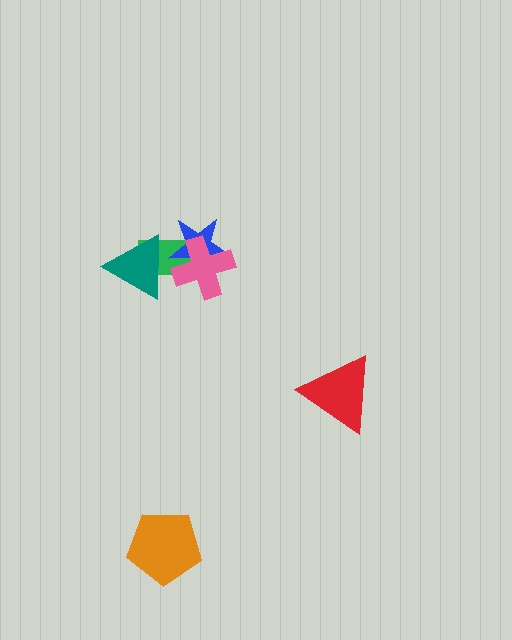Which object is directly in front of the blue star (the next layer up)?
The teal triangle is directly in front of the blue star.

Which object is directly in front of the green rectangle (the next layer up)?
The blue star is directly in front of the green rectangle.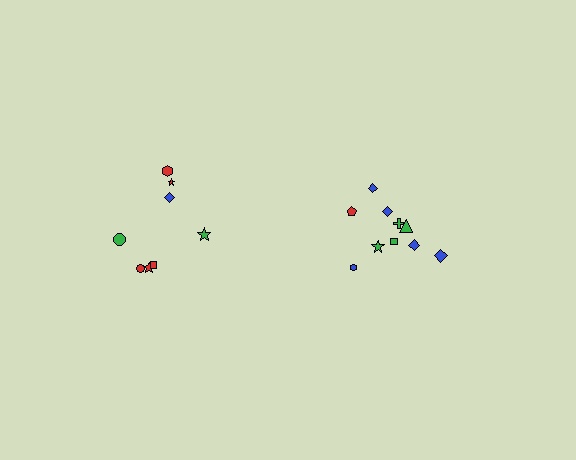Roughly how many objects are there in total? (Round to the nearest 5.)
Roughly 20 objects in total.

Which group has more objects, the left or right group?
The right group.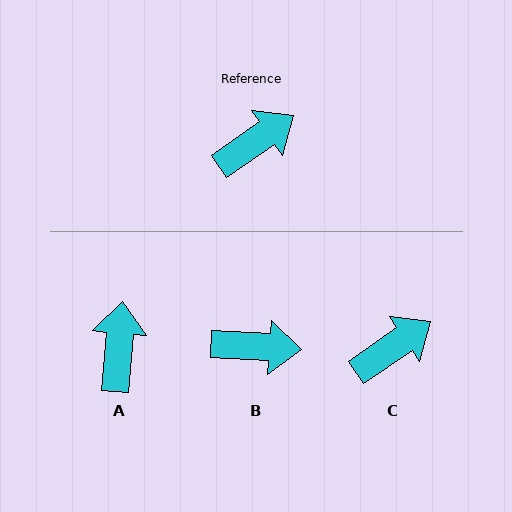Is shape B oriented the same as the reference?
No, it is off by about 38 degrees.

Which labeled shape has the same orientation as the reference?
C.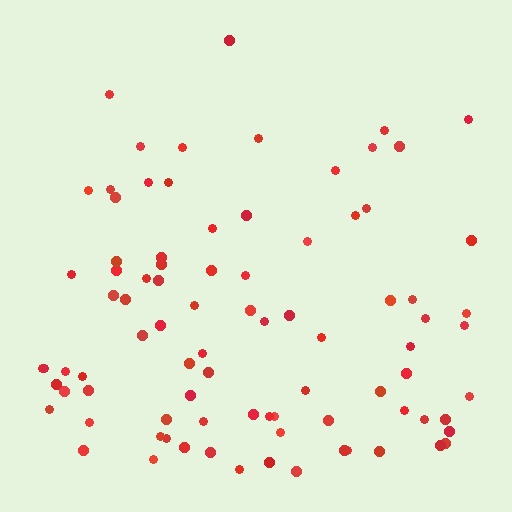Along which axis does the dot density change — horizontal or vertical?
Vertical.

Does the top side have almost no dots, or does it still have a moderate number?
Still a moderate number, just noticeably fewer than the bottom.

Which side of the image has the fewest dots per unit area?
The top.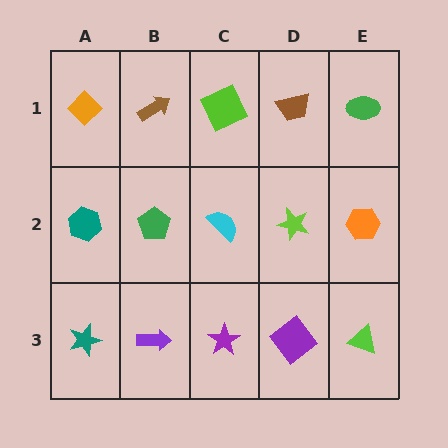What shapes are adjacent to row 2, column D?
A brown trapezoid (row 1, column D), a purple diamond (row 3, column D), a cyan semicircle (row 2, column C), an orange hexagon (row 2, column E).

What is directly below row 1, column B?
A green pentagon.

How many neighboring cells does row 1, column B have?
3.